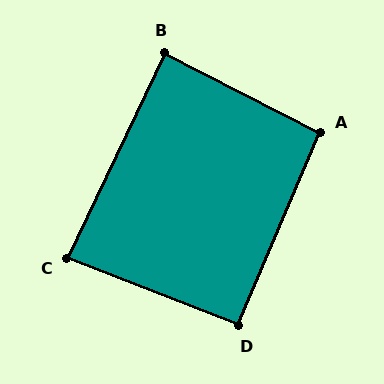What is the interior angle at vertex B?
Approximately 88 degrees (approximately right).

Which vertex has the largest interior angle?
A, at approximately 94 degrees.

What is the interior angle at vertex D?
Approximately 92 degrees (approximately right).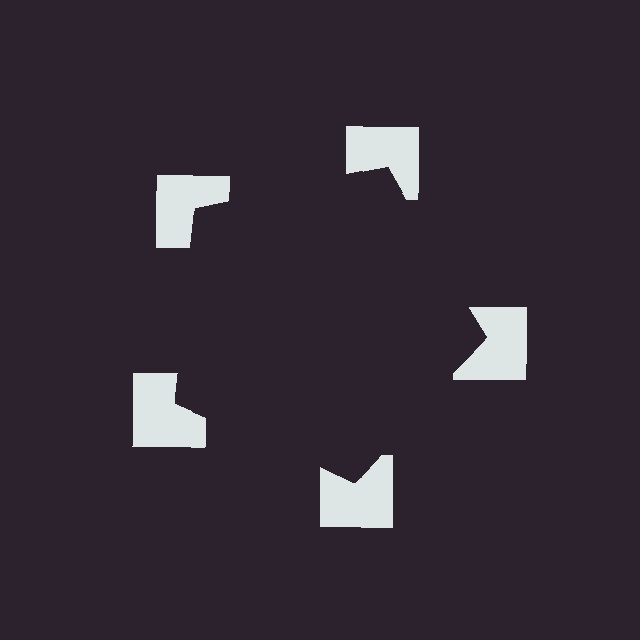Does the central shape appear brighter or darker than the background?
It typically appears slightly darker than the background, even though no actual brightness change is drawn.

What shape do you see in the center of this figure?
An illusory pentagon — its edges are inferred from the aligned wedge cuts in the notched squares, not physically drawn.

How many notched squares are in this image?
There are 5 — one at each vertex of the illusory pentagon.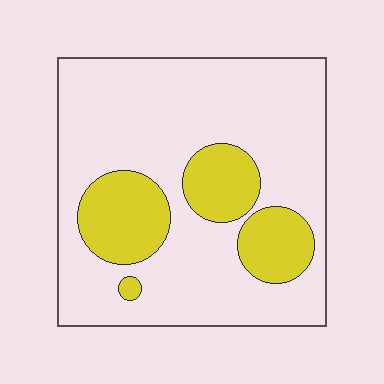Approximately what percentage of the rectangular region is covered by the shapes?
Approximately 25%.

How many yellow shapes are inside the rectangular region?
4.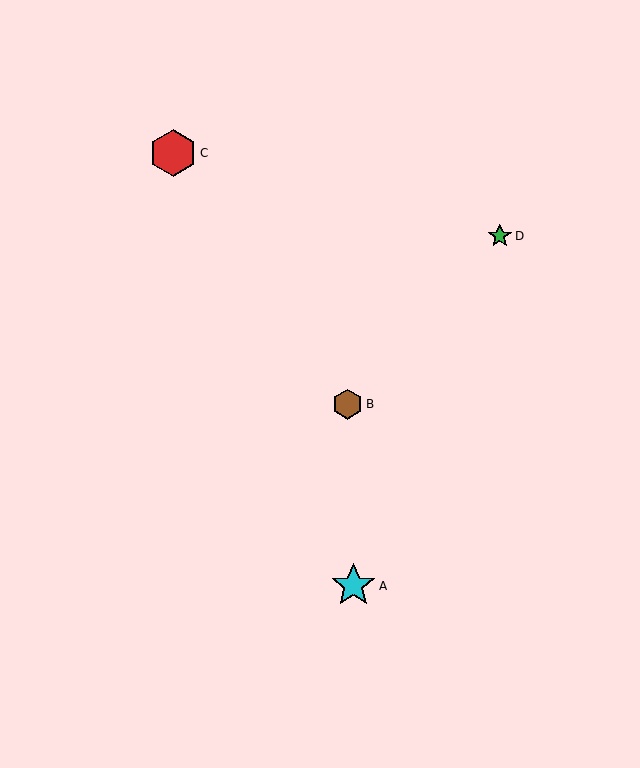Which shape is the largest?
The red hexagon (labeled C) is the largest.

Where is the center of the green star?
The center of the green star is at (500, 236).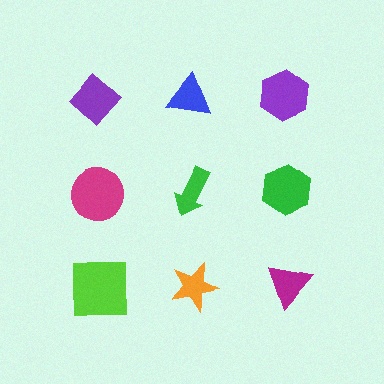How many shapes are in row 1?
3 shapes.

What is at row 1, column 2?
A blue triangle.